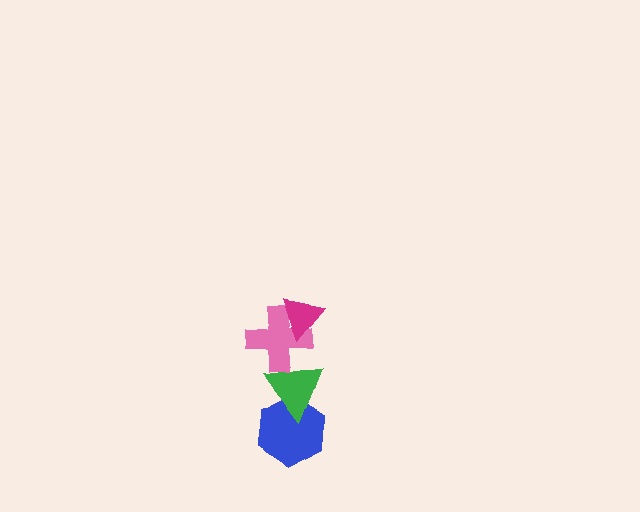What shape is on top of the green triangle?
The pink cross is on top of the green triangle.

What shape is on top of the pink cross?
The magenta triangle is on top of the pink cross.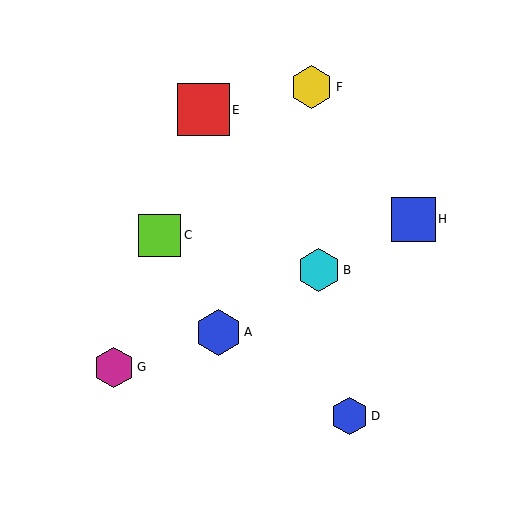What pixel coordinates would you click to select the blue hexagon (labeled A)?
Click at (218, 332) to select the blue hexagon A.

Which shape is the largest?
The red square (labeled E) is the largest.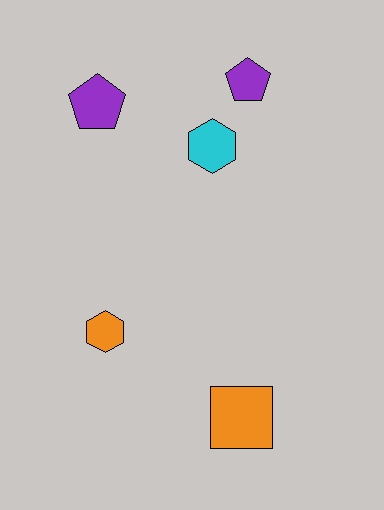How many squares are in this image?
There is 1 square.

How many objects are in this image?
There are 5 objects.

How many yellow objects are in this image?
There are no yellow objects.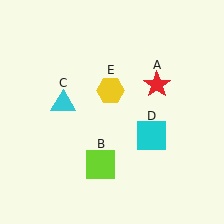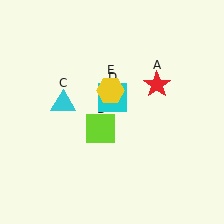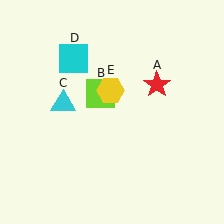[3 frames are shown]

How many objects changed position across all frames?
2 objects changed position: lime square (object B), cyan square (object D).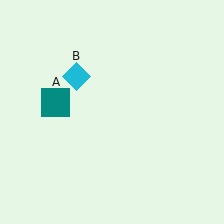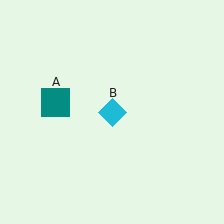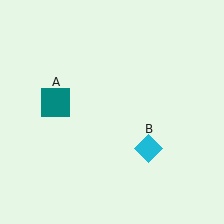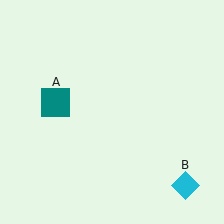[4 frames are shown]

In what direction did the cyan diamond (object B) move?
The cyan diamond (object B) moved down and to the right.